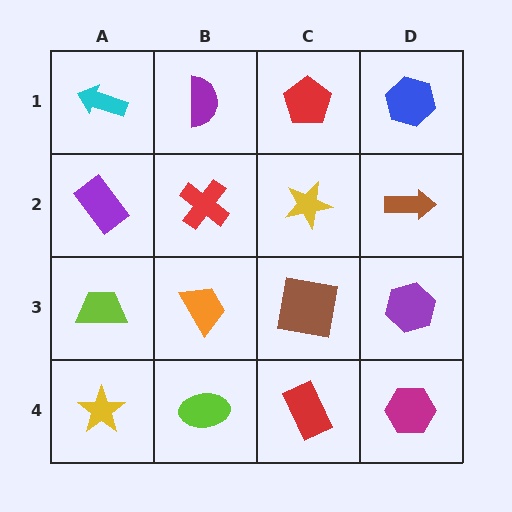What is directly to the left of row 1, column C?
A purple semicircle.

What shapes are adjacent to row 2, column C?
A red pentagon (row 1, column C), a brown square (row 3, column C), a red cross (row 2, column B), a brown arrow (row 2, column D).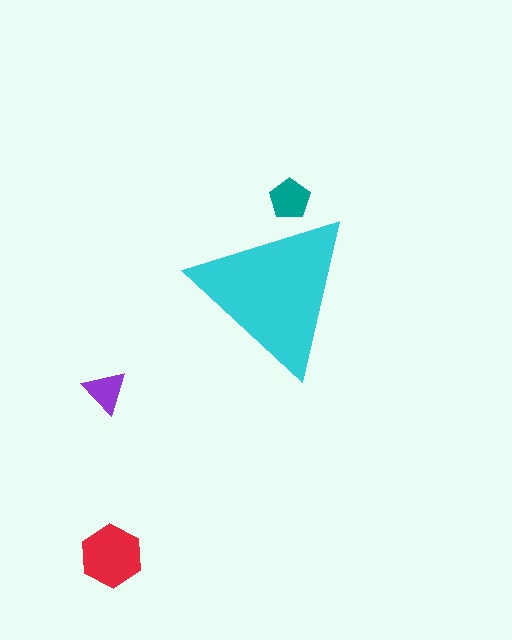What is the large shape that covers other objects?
A cyan triangle.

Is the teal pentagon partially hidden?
Yes, the teal pentagon is partially hidden behind the cyan triangle.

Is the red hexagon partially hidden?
No, the red hexagon is fully visible.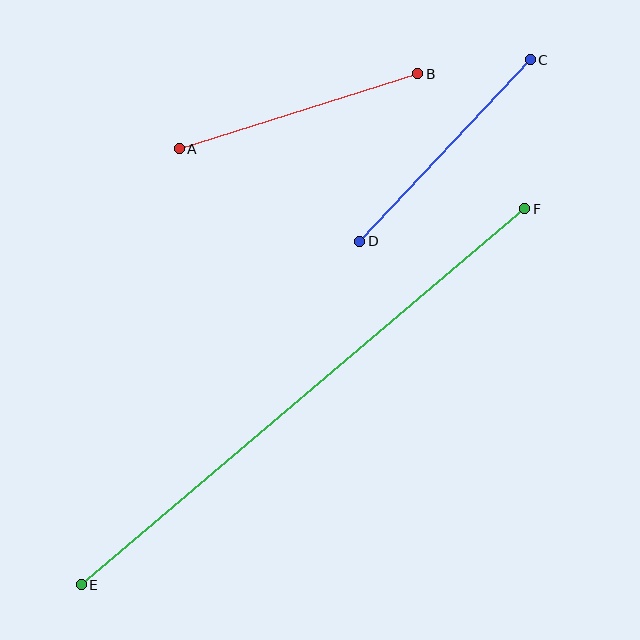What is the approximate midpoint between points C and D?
The midpoint is at approximately (445, 151) pixels.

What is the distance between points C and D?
The distance is approximately 249 pixels.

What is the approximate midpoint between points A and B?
The midpoint is at approximately (298, 111) pixels.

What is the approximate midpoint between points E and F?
The midpoint is at approximately (303, 397) pixels.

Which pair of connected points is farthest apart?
Points E and F are farthest apart.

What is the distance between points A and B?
The distance is approximately 250 pixels.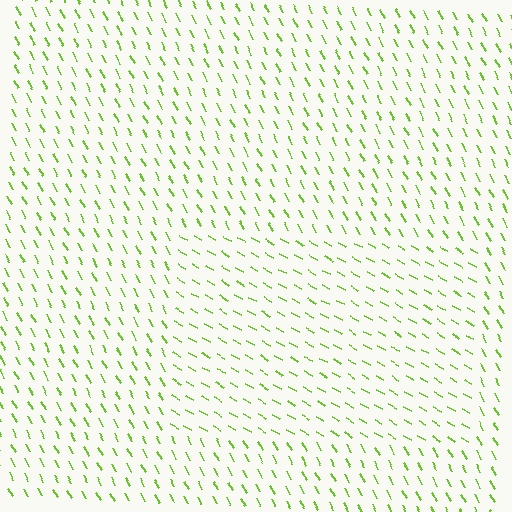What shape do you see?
I see a rectangle.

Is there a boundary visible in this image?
Yes, there is a texture boundary formed by a change in line orientation.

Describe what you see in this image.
The image is filled with small lime line segments. A rectangle region in the image has lines oriented differently from the surrounding lines, creating a visible texture boundary.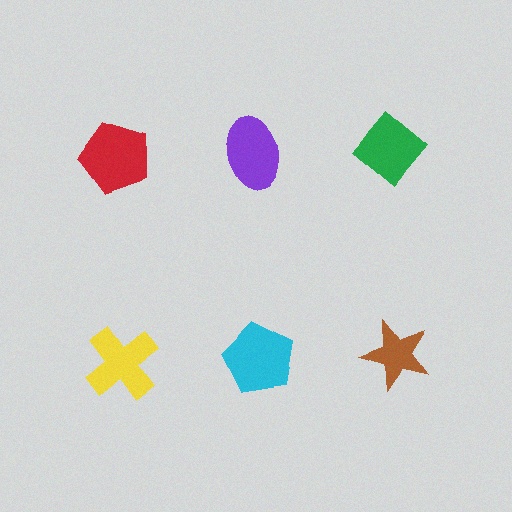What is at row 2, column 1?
A yellow cross.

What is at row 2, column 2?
A cyan pentagon.